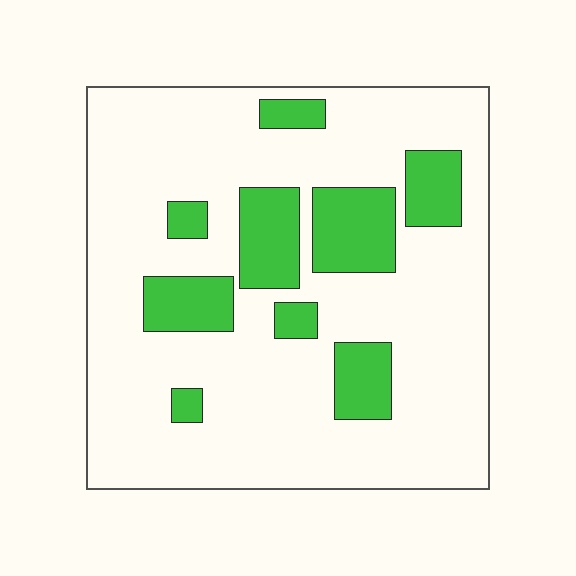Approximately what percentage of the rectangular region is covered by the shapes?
Approximately 20%.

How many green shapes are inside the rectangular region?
9.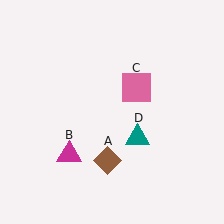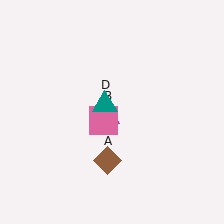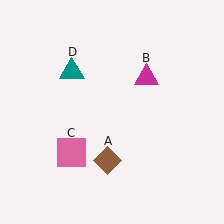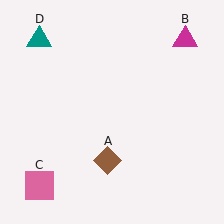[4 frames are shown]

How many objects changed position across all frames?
3 objects changed position: magenta triangle (object B), pink square (object C), teal triangle (object D).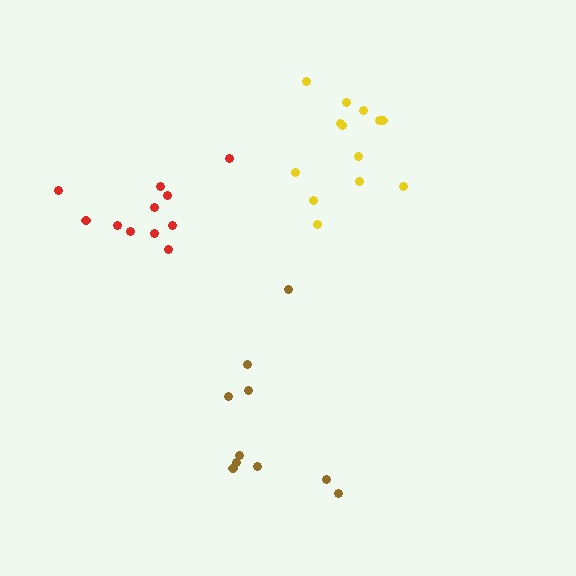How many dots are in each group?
Group 1: 13 dots, Group 2: 10 dots, Group 3: 11 dots (34 total).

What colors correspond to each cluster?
The clusters are colored: yellow, brown, red.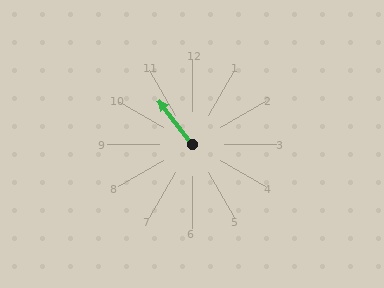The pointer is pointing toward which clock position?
Roughly 11 o'clock.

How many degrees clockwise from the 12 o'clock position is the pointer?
Approximately 323 degrees.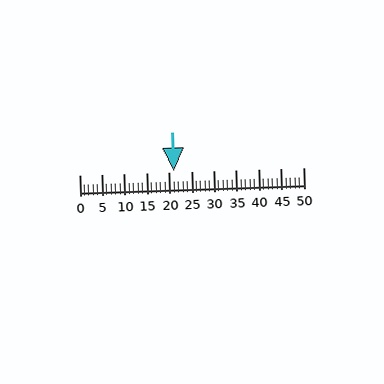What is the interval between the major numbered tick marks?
The major tick marks are spaced 5 units apart.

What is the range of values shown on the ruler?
The ruler shows values from 0 to 50.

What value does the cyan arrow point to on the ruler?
The cyan arrow points to approximately 21.